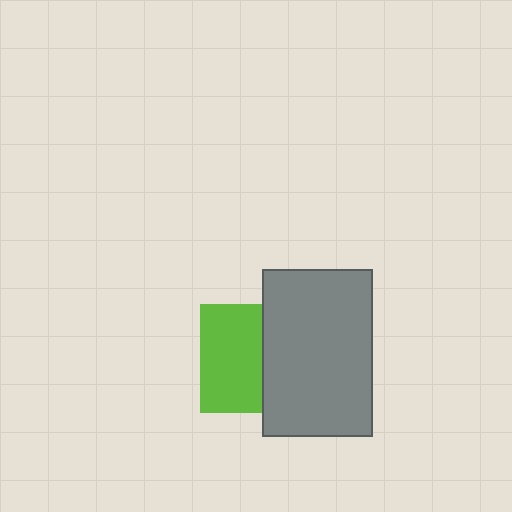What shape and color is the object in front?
The object in front is a gray rectangle.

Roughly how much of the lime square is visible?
About half of it is visible (roughly 56%).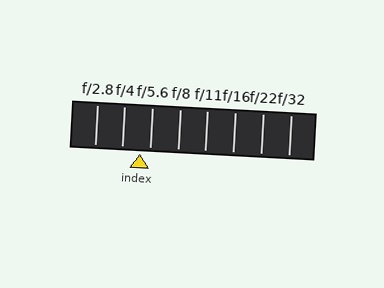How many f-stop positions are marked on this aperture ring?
There are 8 f-stop positions marked.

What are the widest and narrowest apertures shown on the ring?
The widest aperture shown is f/2.8 and the narrowest is f/32.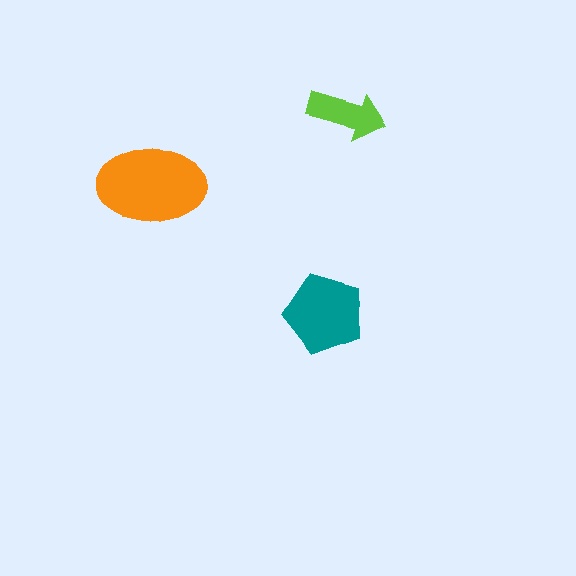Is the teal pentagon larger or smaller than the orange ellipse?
Smaller.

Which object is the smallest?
The lime arrow.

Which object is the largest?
The orange ellipse.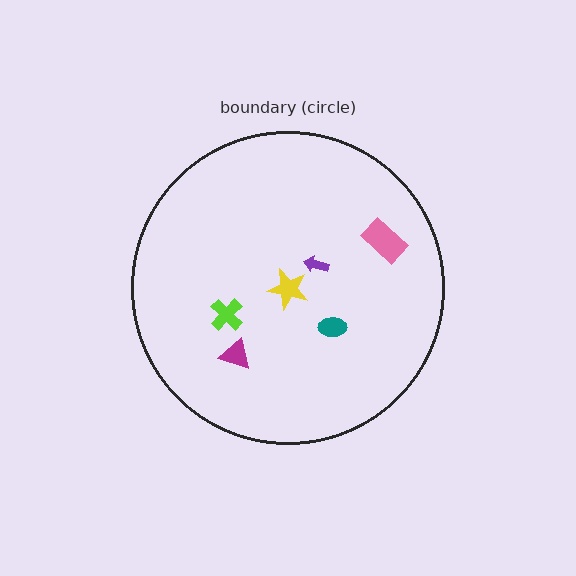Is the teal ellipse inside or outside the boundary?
Inside.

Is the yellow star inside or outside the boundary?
Inside.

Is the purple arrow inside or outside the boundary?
Inside.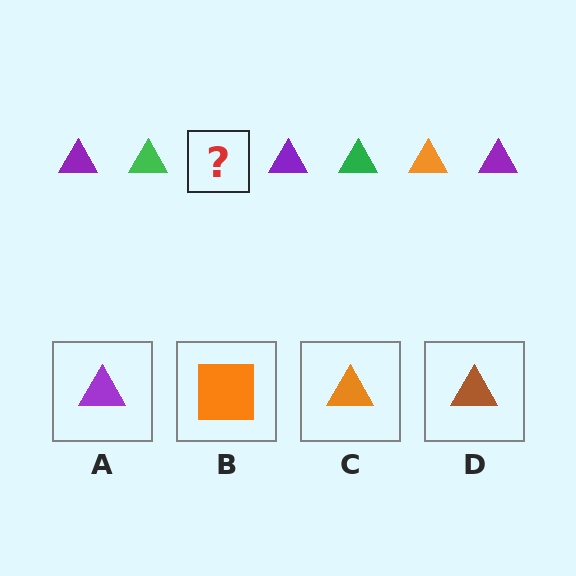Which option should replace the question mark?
Option C.